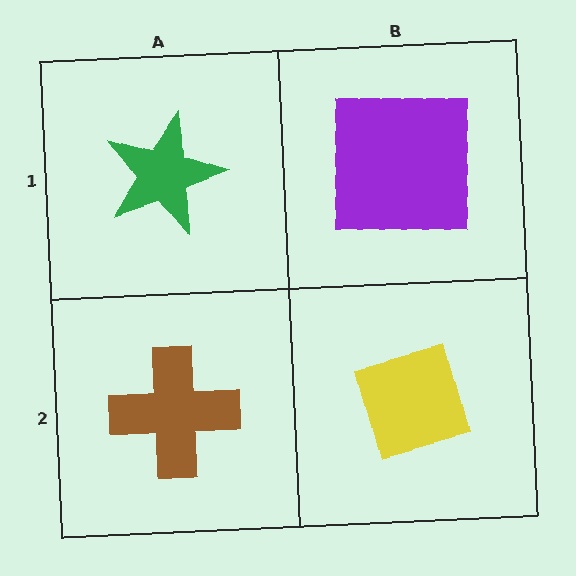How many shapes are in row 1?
2 shapes.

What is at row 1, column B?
A purple square.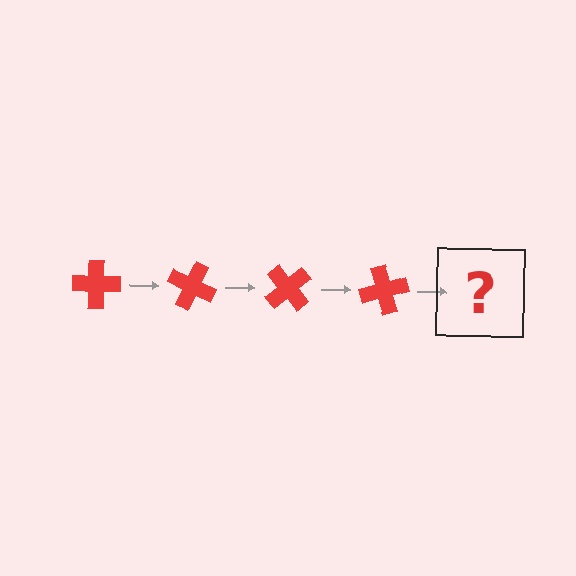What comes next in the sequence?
The next element should be a red cross rotated 100 degrees.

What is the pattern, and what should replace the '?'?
The pattern is that the cross rotates 25 degrees each step. The '?' should be a red cross rotated 100 degrees.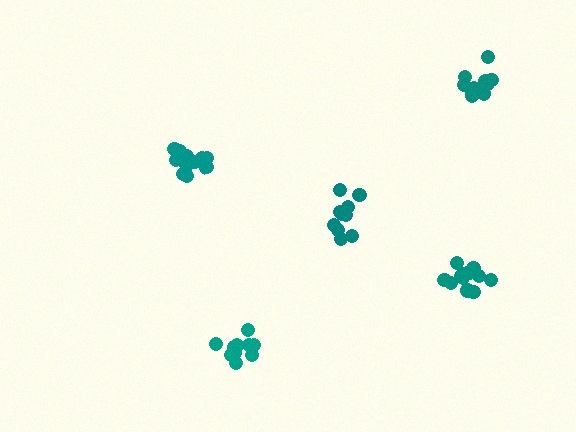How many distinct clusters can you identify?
There are 5 distinct clusters.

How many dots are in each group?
Group 1: 14 dots, Group 2: 11 dots, Group 3: 11 dots, Group 4: 12 dots, Group 5: 11 dots (59 total).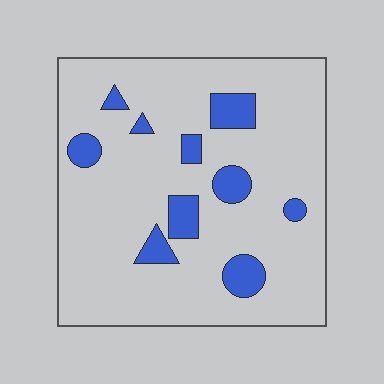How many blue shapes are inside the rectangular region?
10.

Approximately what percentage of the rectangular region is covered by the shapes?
Approximately 15%.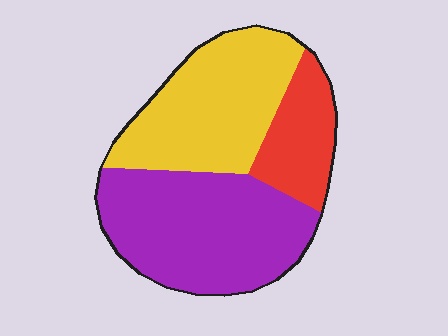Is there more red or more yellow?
Yellow.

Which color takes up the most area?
Purple, at roughly 45%.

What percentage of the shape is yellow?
Yellow covers about 35% of the shape.